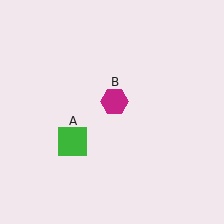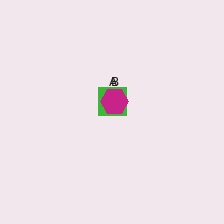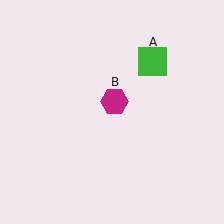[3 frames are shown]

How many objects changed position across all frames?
1 object changed position: green square (object A).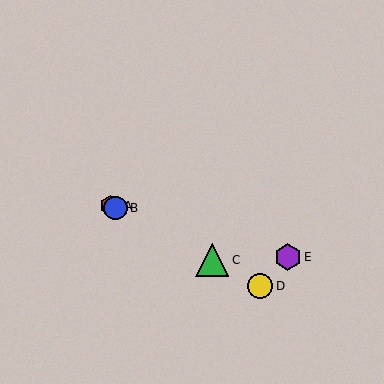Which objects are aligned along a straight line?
Objects A, B, C, D are aligned along a straight line.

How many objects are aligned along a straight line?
4 objects (A, B, C, D) are aligned along a straight line.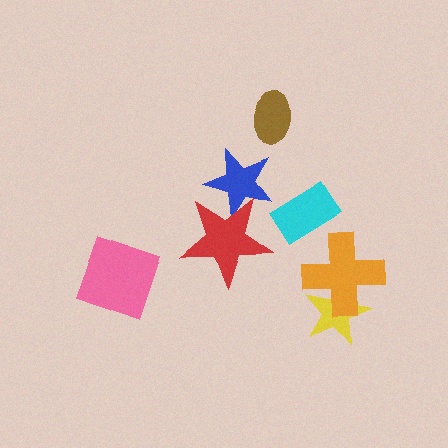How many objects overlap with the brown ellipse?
0 objects overlap with the brown ellipse.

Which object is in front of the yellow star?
The orange cross is in front of the yellow star.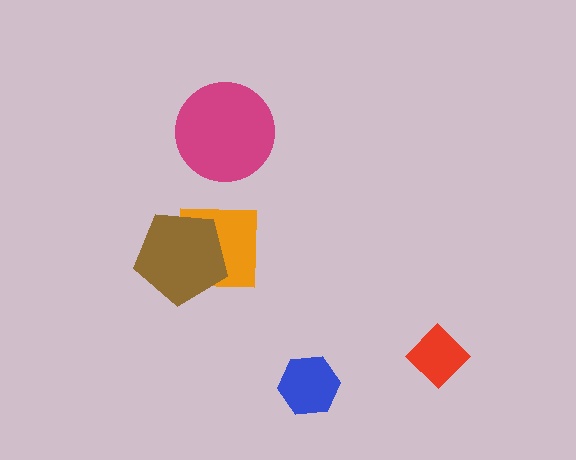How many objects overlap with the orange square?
1 object overlaps with the orange square.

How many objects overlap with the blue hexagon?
0 objects overlap with the blue hexagon.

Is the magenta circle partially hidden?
No, no other shape covers it.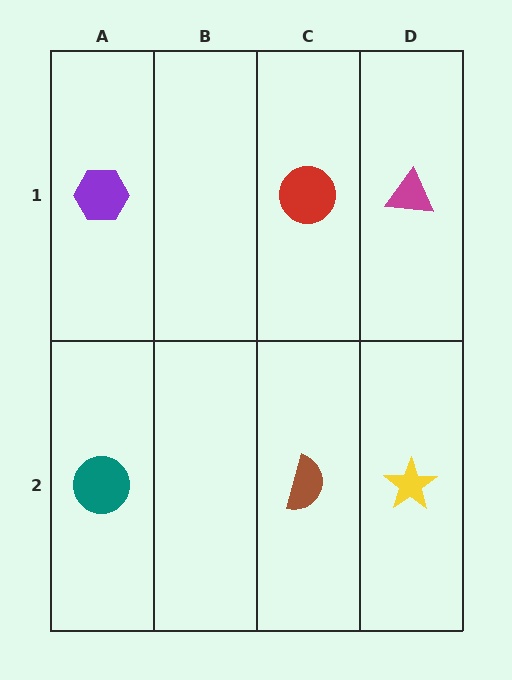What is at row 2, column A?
A teal circle.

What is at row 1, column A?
A purple hexagon.